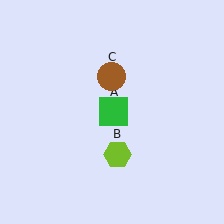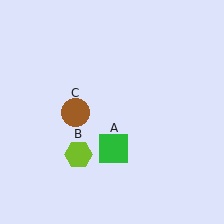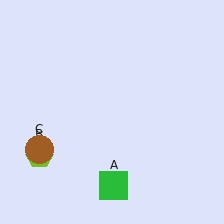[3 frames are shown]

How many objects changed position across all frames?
3 objects changed position: green square (object A), lime hexagon (object B), brown circle (object C).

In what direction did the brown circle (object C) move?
The brown circle (object C) moved down and to the left.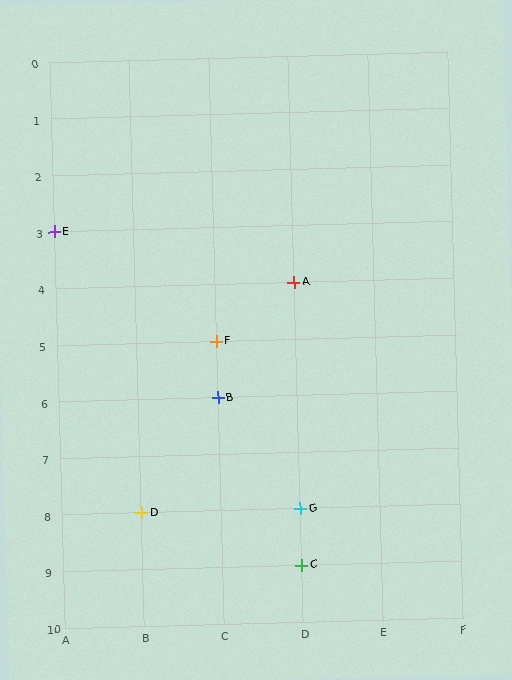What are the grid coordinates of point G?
Point G is at grid coordinates (D, 8).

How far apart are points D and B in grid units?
Points D and B are 1 column and 2 rows apart (about 2.2 grid units diagonally).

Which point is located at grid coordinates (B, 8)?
Point D is at (B, 8).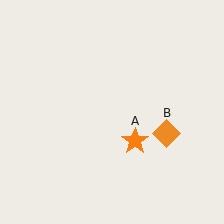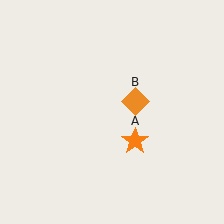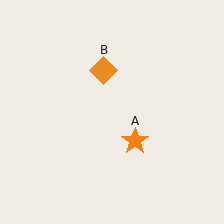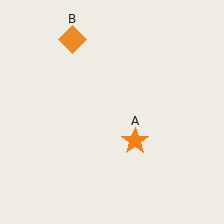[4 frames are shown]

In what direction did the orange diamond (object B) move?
The orange diamond (object B) moved up and to the left.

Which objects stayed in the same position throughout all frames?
Orange star (object A) remained stationary.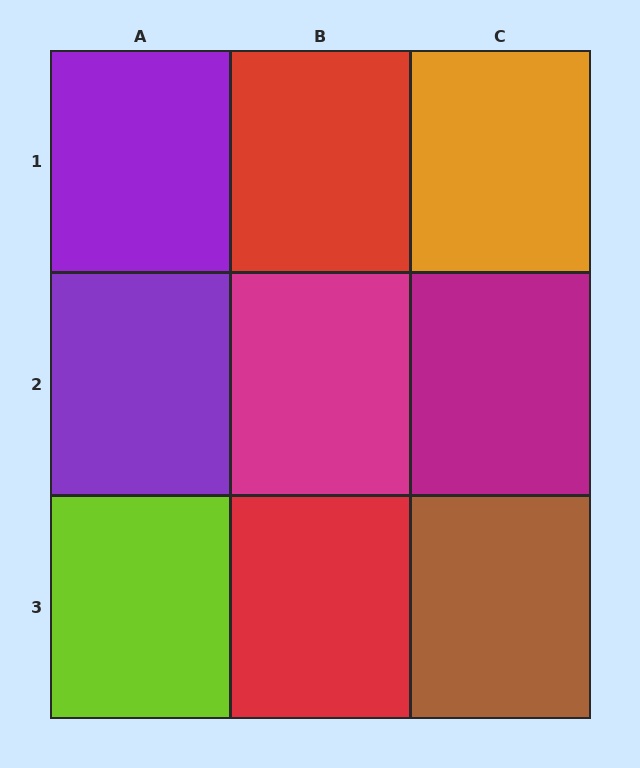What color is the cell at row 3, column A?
Lime.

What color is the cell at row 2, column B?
Magenta.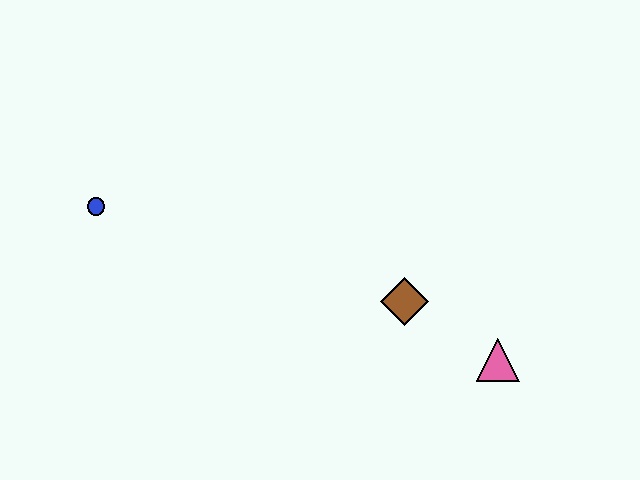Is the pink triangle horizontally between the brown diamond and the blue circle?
No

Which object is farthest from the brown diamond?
The blue circle is farthest from the brown diamond.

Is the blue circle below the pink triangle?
No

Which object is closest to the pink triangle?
The brown diamond is closest to the pink triangle.